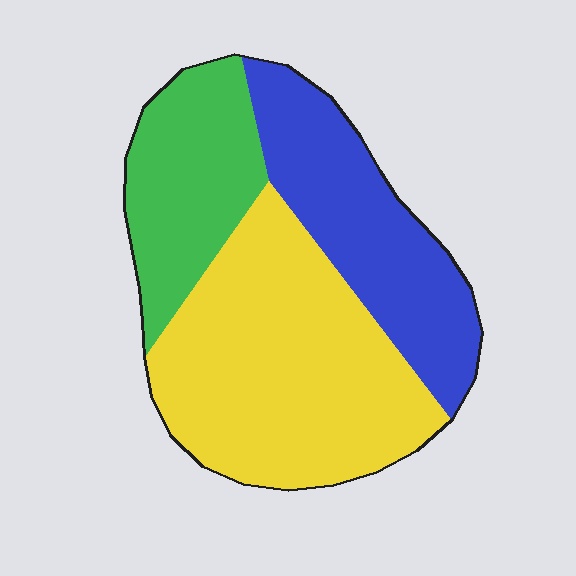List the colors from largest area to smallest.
From largest to smallest: yellow, blue, green.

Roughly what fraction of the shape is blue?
Blue covers about 30% of the shape.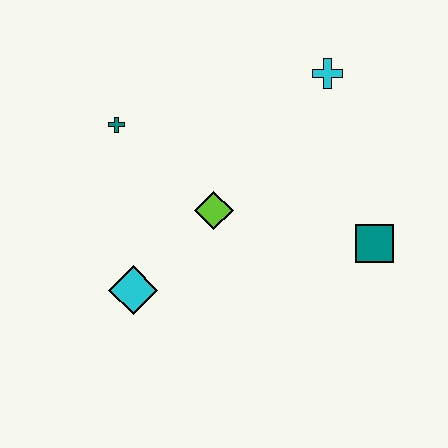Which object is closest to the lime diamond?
The cyan diamond is closest to the lime diamond.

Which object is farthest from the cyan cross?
The cyan diamond is farthest from the cyan cross.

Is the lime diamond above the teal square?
Yes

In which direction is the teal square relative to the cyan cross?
The teal square is below the cyan cross.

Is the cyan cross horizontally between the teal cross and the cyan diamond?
No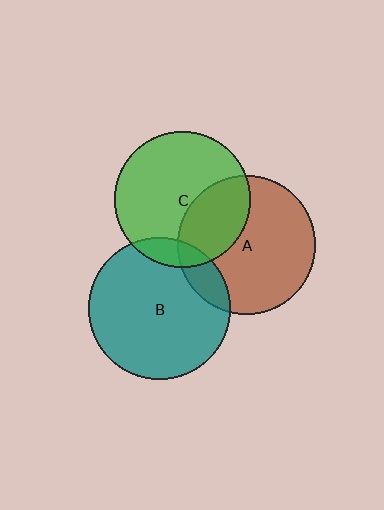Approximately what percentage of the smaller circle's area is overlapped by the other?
Approximately 30%.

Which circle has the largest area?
Circle B (teal).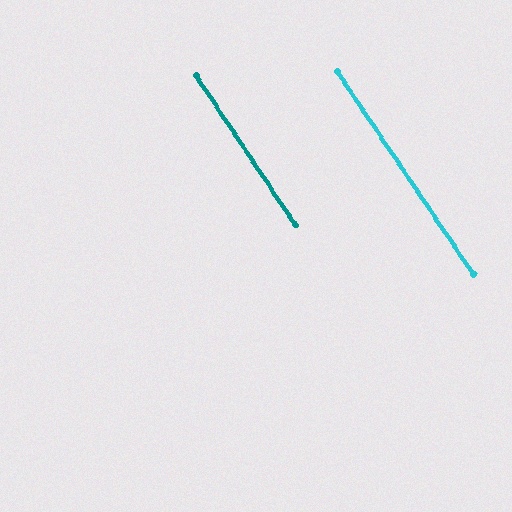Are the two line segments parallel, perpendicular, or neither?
Parallel — their directions differ by only 0.4°.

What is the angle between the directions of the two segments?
Approximately 0 degrees.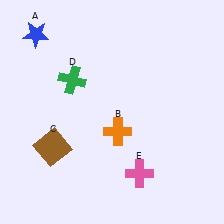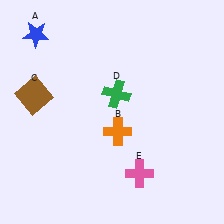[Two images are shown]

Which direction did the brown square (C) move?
The brown square (C) moved up.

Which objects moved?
The objects that moved are: the brown square (C), the green cross (D).